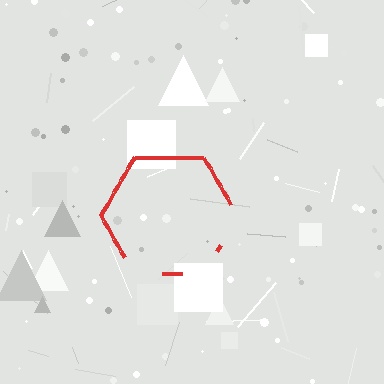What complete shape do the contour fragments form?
The contour fragments form a hexagon.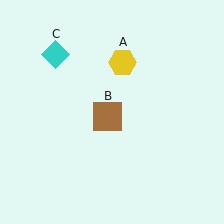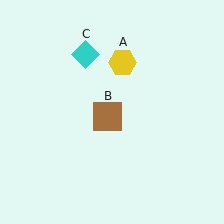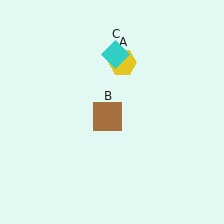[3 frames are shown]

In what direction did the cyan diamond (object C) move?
The cyan diamond (object C) moved right.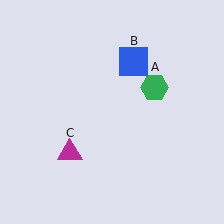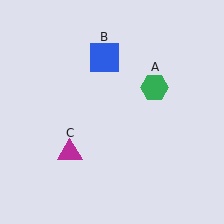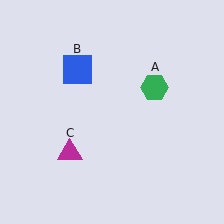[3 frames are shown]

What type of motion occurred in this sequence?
The blue square (object B) rotated counterclockwise around the center of the scene.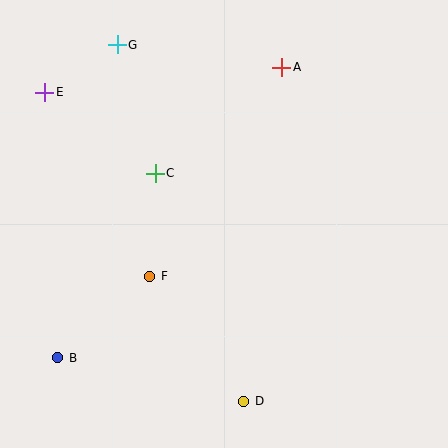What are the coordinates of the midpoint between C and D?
The midpoint between C and D is at (199, 287).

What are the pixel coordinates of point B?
Point B is at (58, 358).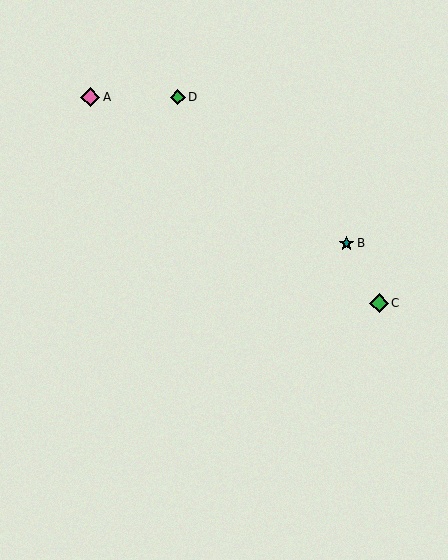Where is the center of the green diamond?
The center of the green diamond is at (178, 97).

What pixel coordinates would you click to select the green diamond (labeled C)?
Click at (379, 303) to select the green diamond C.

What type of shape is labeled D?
Shape D is a green diamond.